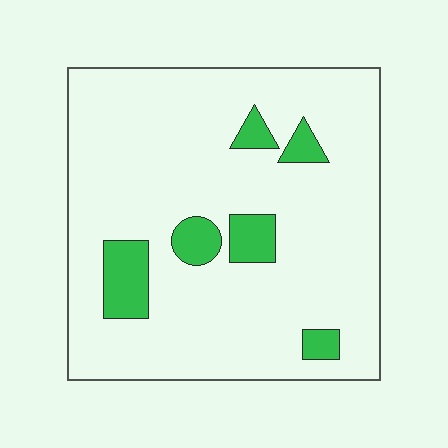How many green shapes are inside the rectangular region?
6.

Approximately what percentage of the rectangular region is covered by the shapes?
Approximately 10%.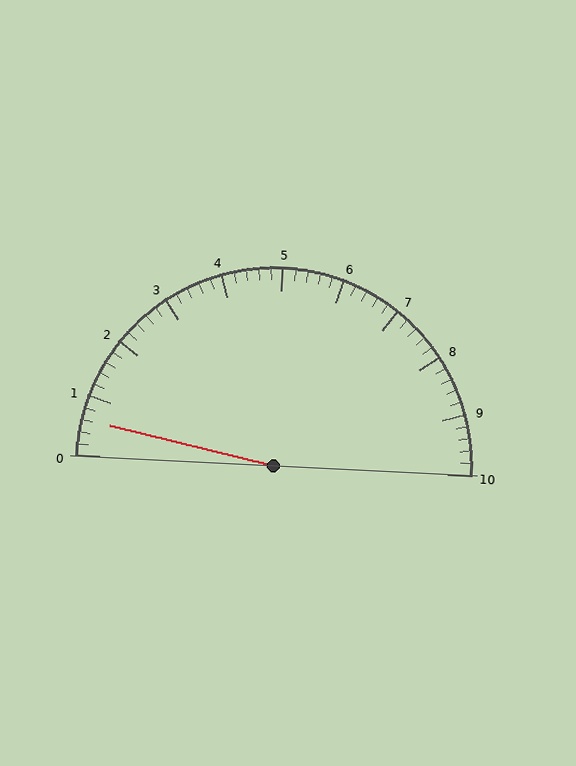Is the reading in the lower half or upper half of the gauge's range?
The reading is in the lower half of the range (0 to 10).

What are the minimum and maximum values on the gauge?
The gauge ranges from 0 to 10.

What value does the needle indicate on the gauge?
The needle indicates approximately 0.6.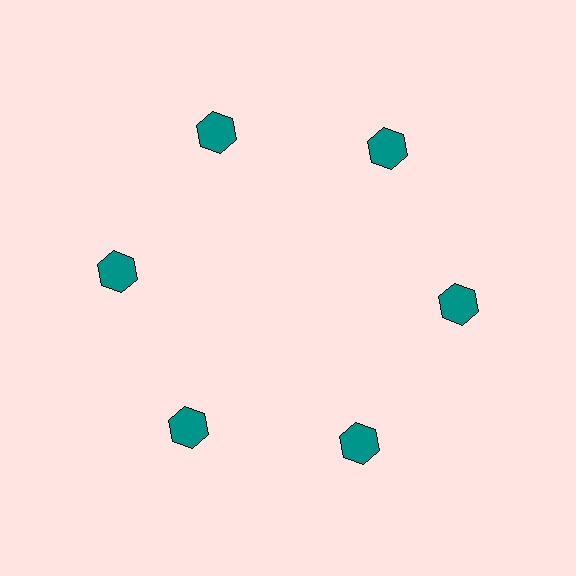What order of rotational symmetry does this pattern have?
This pattern has 6-fold rotational symmetry.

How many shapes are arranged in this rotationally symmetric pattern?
There are 6 shapes, arranged in 6 groups of 1.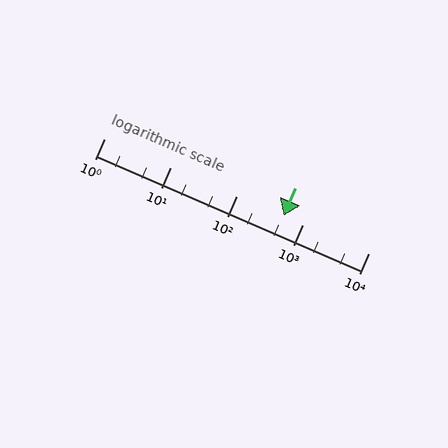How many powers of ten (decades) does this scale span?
The scale spans 4 decades, from 1 to 10000.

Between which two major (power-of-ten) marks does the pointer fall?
The pointer is between 100 and 1000.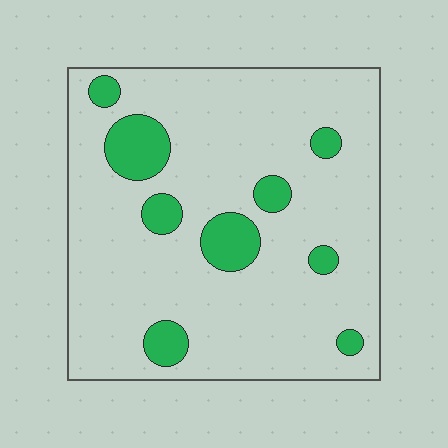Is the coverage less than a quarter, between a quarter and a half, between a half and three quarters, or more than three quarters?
Less than a quarter.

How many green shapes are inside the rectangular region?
9.